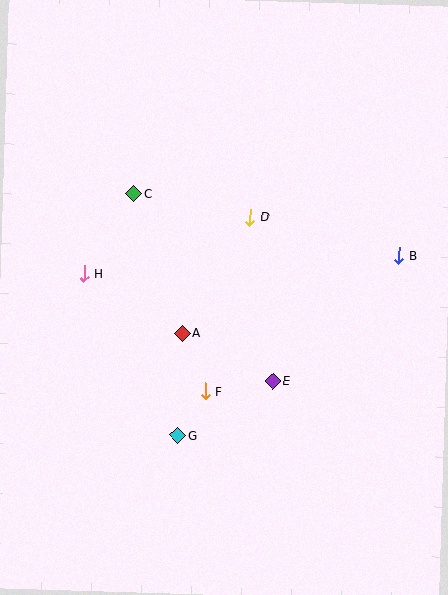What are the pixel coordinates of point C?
Point C is at (134, 193).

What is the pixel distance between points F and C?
The distance between F and C is 210 pixels.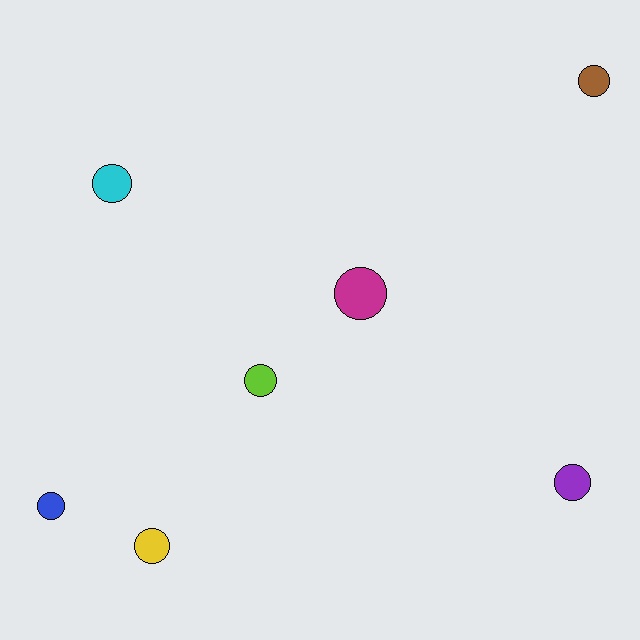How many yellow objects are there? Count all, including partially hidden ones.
There is 1 yellow object.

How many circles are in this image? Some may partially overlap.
There are 7 circles.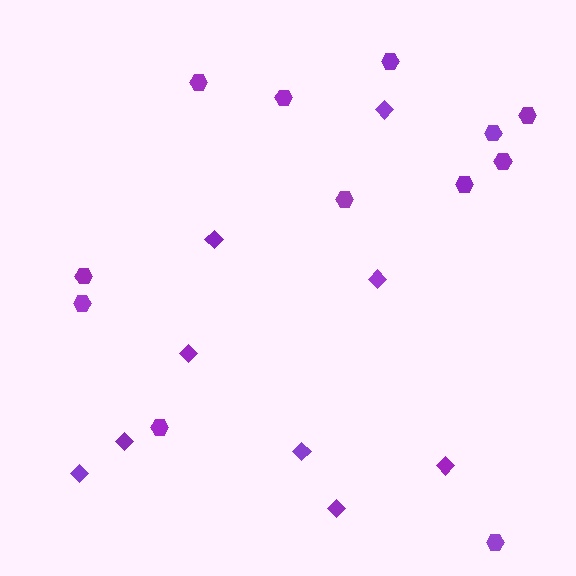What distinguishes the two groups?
There are 2 groups: one group of hexagons (12) and one group of diamonds (9).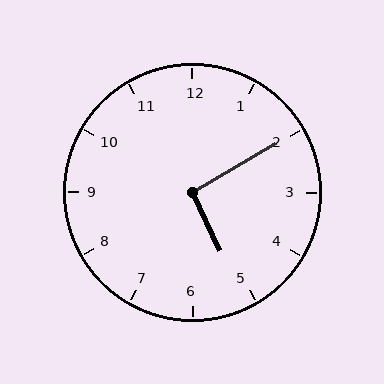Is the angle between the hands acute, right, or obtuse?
It is right.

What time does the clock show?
5:10.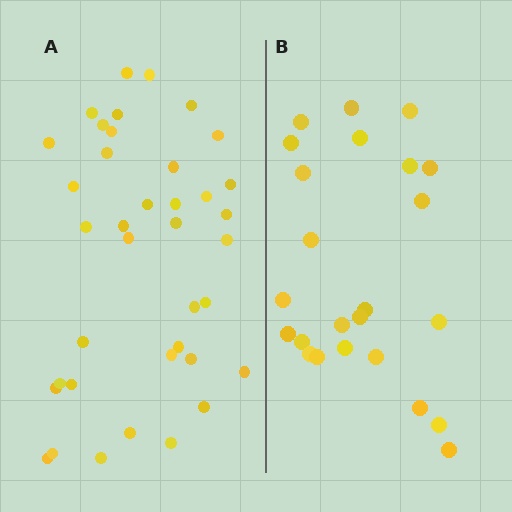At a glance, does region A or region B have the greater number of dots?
Region A (the left region) has more dots.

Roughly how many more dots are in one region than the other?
Region A has approximately 15 more dots than region B.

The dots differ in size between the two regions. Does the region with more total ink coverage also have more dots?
No. Region B has more total ink coverage because its dots are larger, but region A actually contains more individual dots. Total area can be misleading — the number of items is what matters here.